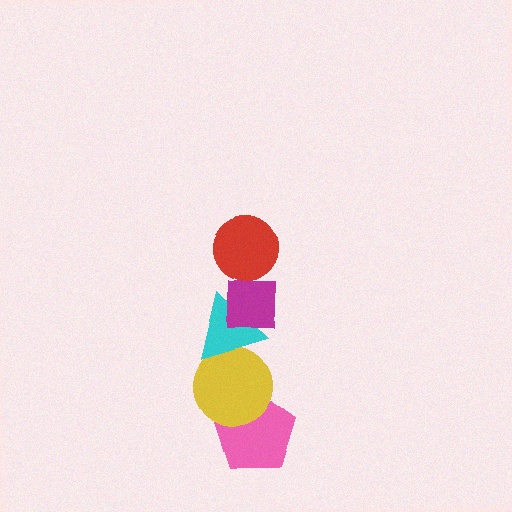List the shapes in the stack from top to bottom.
From top to bottom: the red circle, the magenta square, the cyan triangle, the yellow circle, the pink pentagon.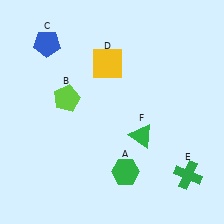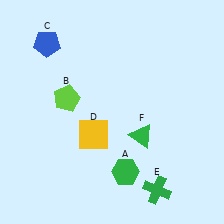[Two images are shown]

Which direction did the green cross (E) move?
The green cross (E) moved left.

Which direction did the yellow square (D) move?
The yellow square (D) moved down.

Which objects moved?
The objects that moved are: the yellow square (D), the green cross (E).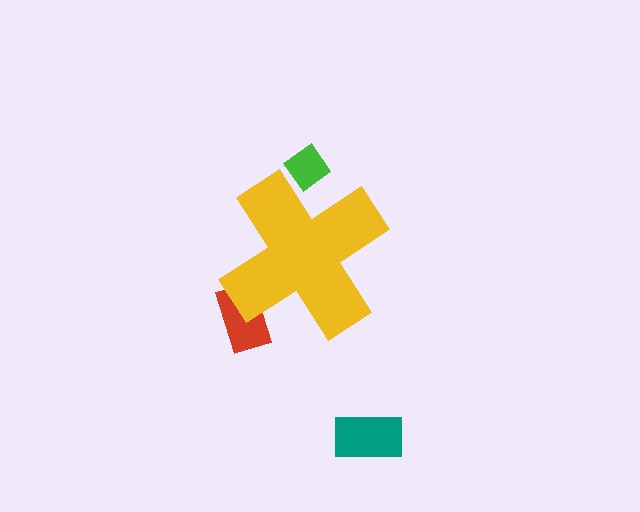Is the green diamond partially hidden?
Yes, the green diamond is partially hidden behind the yellow cross.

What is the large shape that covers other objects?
A yellow cross.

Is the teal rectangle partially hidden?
No, the teal rectangle is fully visible.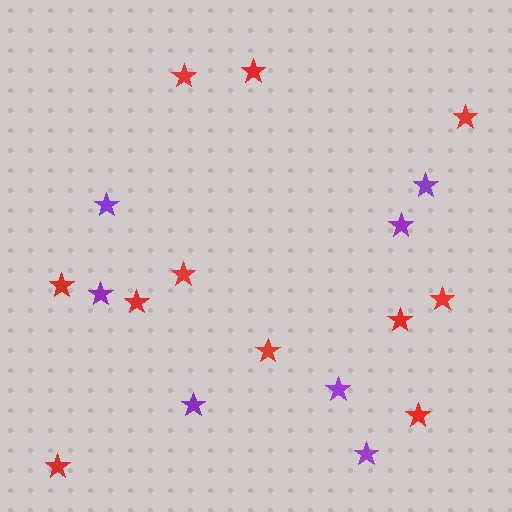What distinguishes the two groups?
There are 2 groups: one group of purple stars (7) and one group of red stars (11).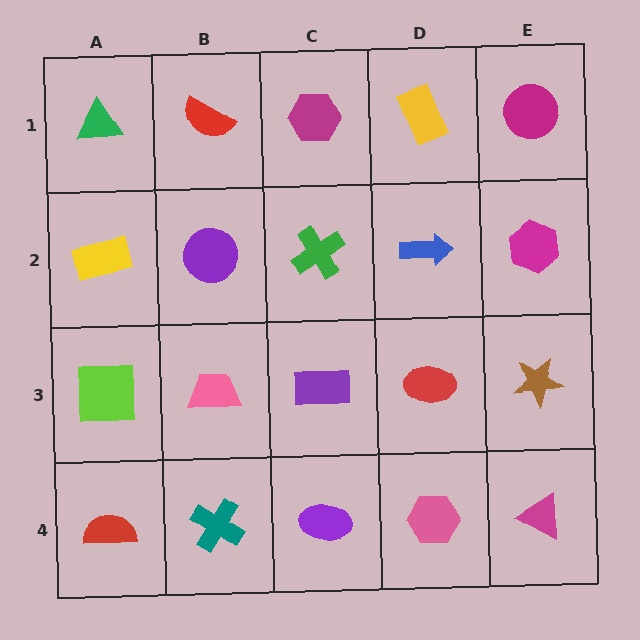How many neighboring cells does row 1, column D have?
3.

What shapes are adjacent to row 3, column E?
A magenta hexagon (row 2, column E), a magenta triangle (row 4, column E), a red ellipse (row 3, column D).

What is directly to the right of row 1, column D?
A magenta circle.